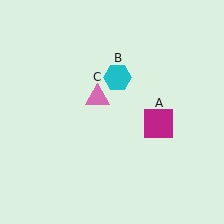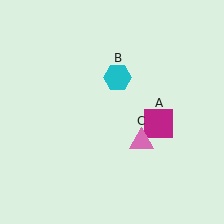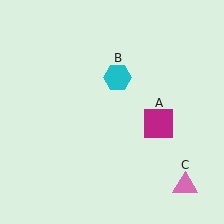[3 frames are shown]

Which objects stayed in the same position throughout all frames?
Magenta square (object A) and cyan hexagon (object B) remained stationary.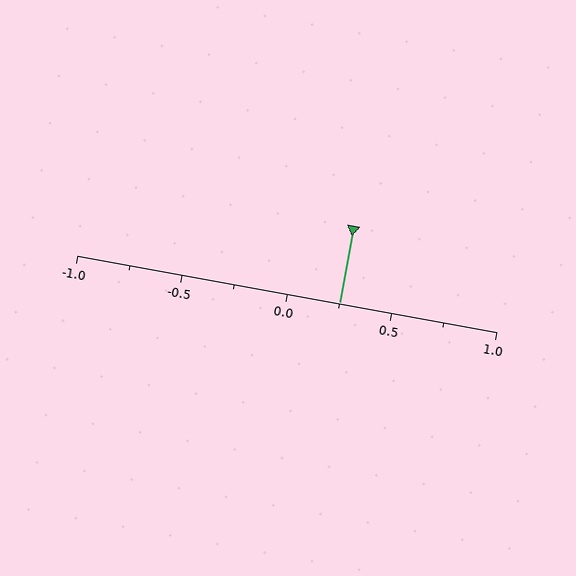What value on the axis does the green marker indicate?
The marker indicates approximately 0.25.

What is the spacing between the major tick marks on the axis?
The major ticks are spaced 0.5 apart.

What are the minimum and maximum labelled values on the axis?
The axis runs from -1.0 to 1.0.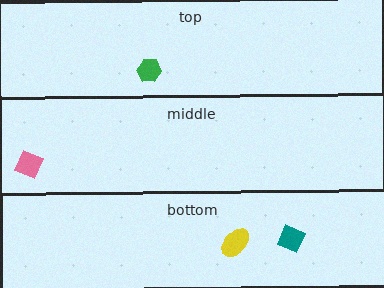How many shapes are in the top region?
1.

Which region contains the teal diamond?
The bottom region.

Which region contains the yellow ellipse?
The bottom region.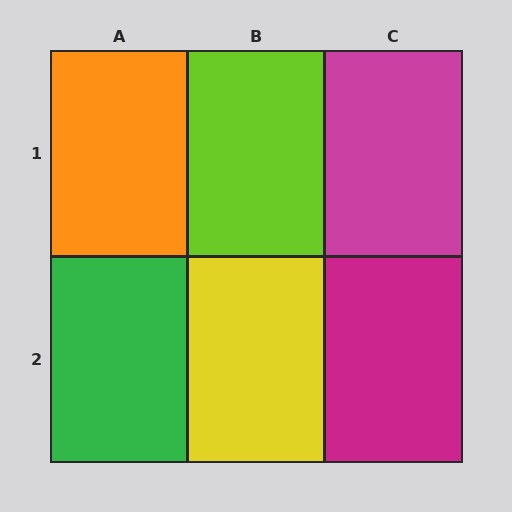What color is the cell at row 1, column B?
Lime.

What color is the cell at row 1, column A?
Orange.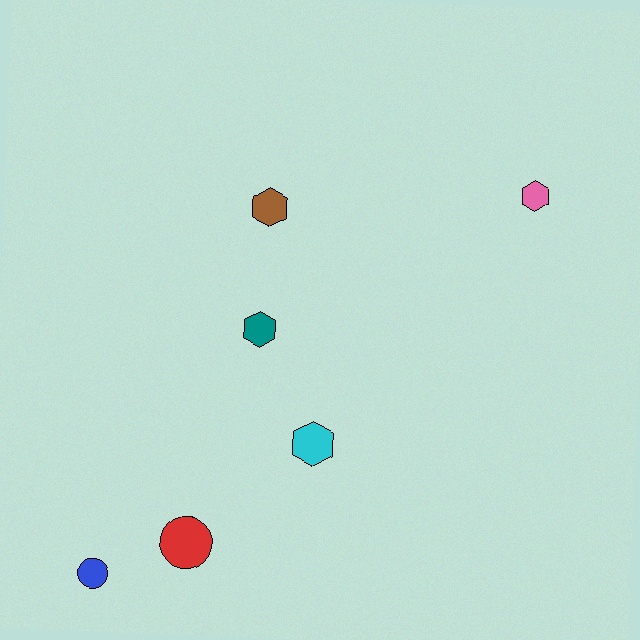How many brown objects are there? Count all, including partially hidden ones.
There is 1 brown object.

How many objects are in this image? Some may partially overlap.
There are 6 objects.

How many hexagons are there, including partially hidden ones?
There are 4 hexagons.